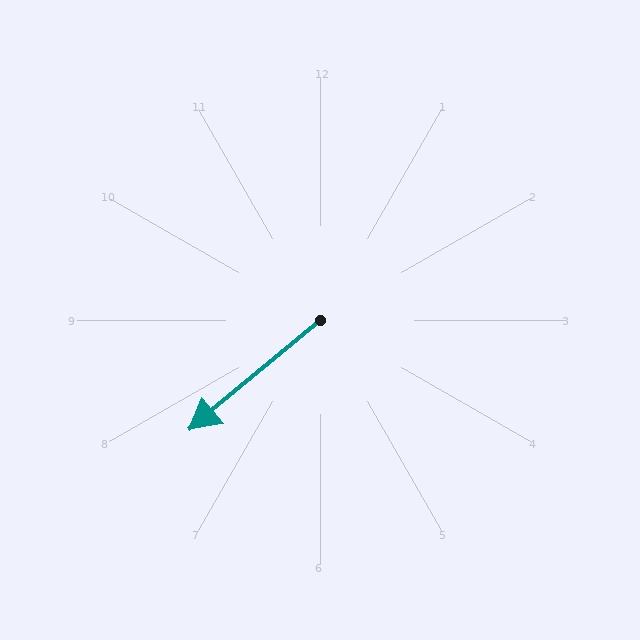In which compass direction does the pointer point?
Southwest.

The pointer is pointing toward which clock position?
Roughly 8 o'clock.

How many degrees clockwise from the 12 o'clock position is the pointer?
Approximately 230 degrees.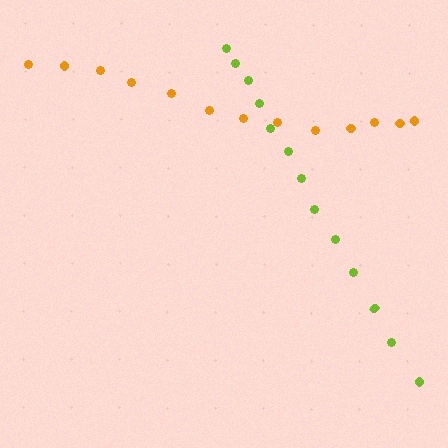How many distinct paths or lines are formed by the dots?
There are 2 distinct paths.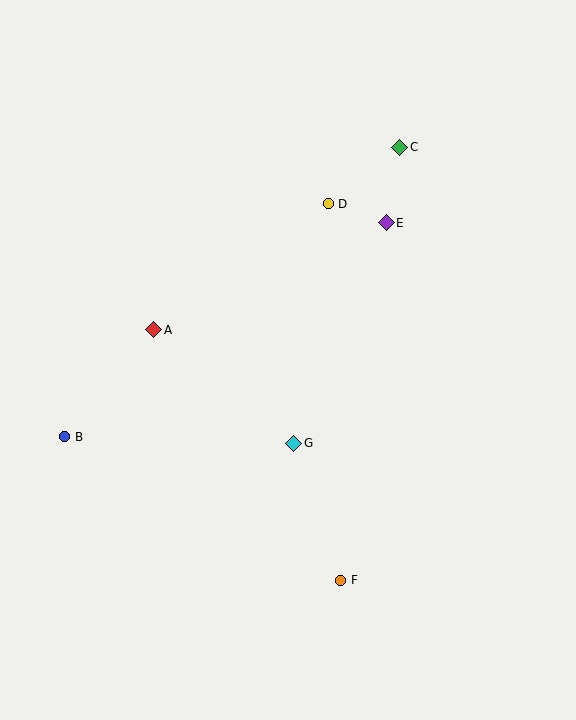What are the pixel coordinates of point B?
Point B is at (65, 437).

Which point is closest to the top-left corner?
Point A is closest to the top-left corner.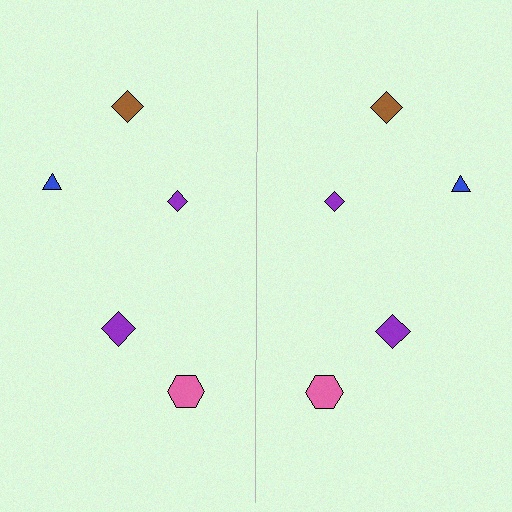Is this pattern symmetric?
Yes, this pattern has bilateral (reflection) symmetry.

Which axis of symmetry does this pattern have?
The pattern has a vertical axis of symmetry running through the center of the image.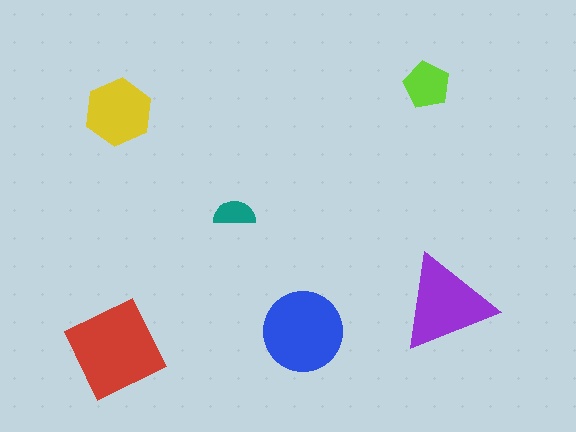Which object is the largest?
The red diamond.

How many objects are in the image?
There are 6 objects in the image.